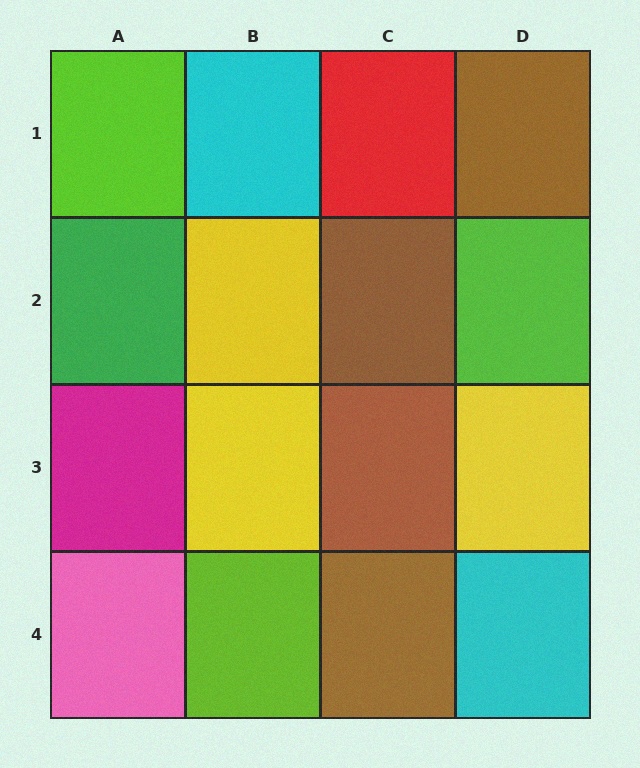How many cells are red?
1 cell is red.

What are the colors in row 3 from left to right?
Magenta, yellow, brown, yellow.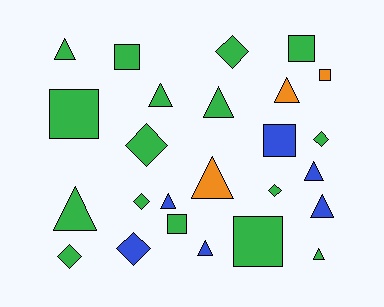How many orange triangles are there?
There are 2 orange triangles.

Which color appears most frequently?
Green, with 16 objects.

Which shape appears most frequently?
Triangle, with 11 objects.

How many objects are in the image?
There are 25 objects.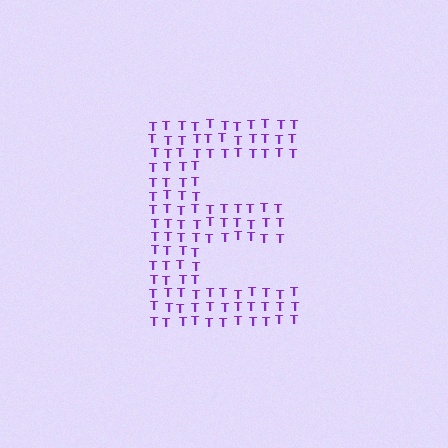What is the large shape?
The large shape is the letter E.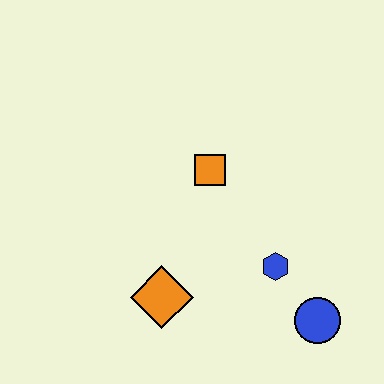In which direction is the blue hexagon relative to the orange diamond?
The blue hexagon is to the right of the orange diamond.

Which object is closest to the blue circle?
The blue hexagon is closest to the blue circle.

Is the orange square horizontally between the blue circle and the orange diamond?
Yes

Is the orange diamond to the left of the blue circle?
Yes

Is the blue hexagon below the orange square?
Yes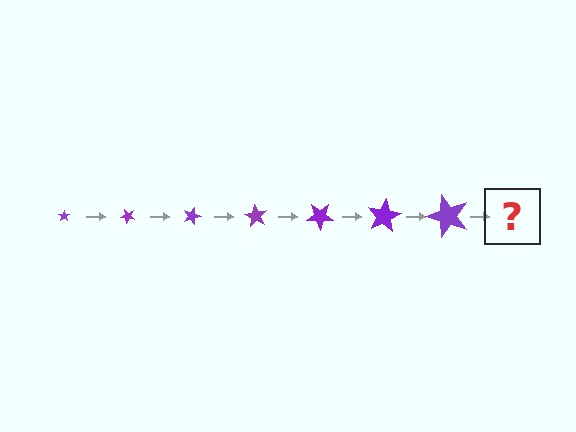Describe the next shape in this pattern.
It should be a star, larger than the previous one and rotated 315 degrees from the start.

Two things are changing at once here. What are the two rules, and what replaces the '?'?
The two rules are that the star grows larger each step and it rotates 45 degrees each step. The '?' should be a star, larger than the previous one and rotated 315 degrees from the start.